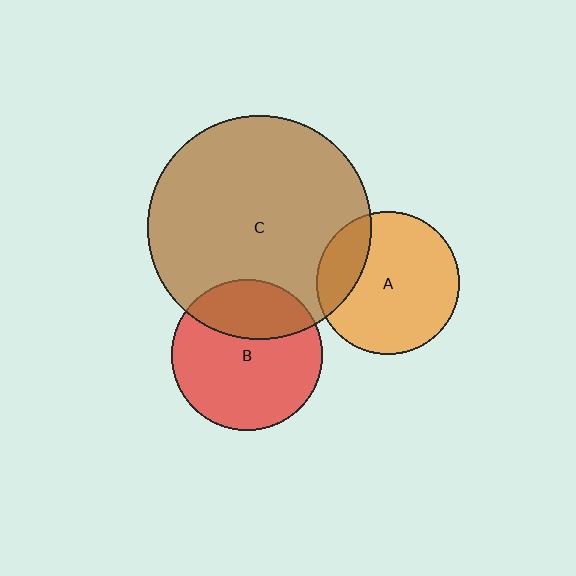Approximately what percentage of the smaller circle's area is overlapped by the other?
Approximately 30%.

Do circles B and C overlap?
Yes.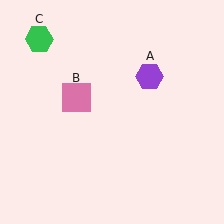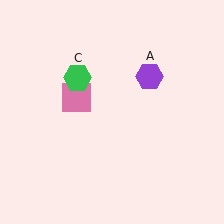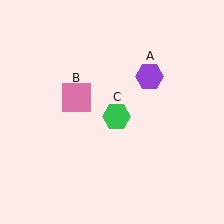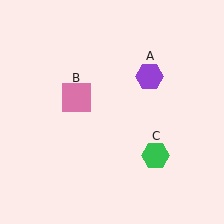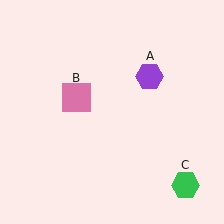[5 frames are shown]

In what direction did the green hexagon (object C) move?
The green hexagon (object C) moved down and to the right.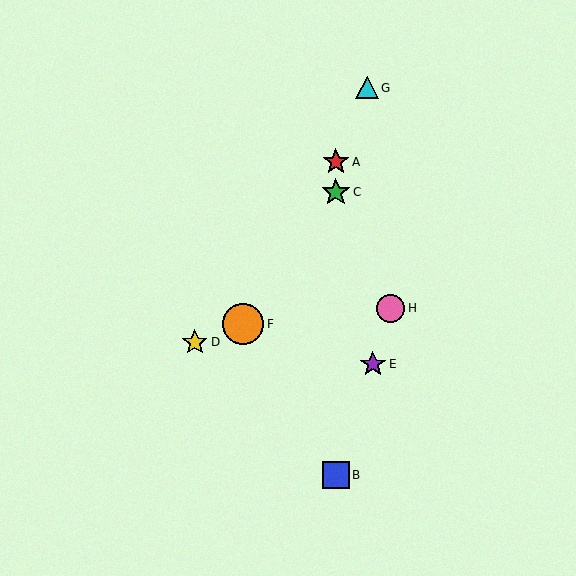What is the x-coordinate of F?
Object F is at x≈243.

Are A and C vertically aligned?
Yes, both are at x≈336.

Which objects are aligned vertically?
Objects A, B, C are aligned vertically.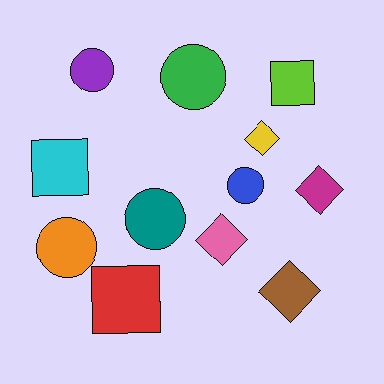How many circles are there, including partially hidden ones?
There are 5 circles.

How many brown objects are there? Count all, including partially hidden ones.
There is 1 brown object.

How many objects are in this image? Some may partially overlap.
There are 12 objects.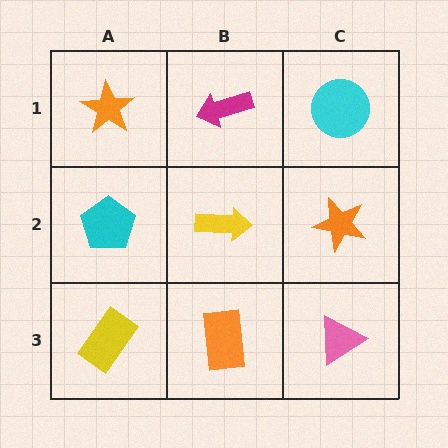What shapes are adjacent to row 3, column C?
An orange star (row 2, column C), an orange rectangle (row 3, column B).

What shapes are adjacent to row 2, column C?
A cyan circle (row 1, column C), a pink triangle (row 3, column C), a yellow arrow (row 2, column B).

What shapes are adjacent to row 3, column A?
A cyan pentagon (row 2, column A), an orange rectangle (row 3, column B).